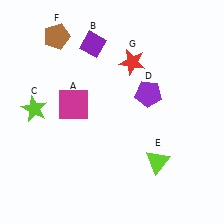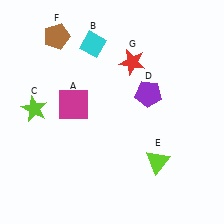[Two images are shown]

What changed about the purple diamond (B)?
In Image 1, B is purple. In Image 2, it changed to cyan.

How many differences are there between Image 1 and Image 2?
There is 1 difference between the two images.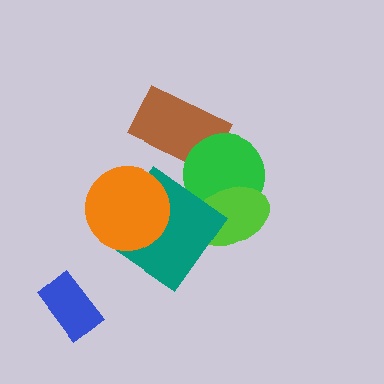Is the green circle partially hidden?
Yes, it is partially covered by another shape.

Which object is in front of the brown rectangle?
The green circle is in front of the brown rectangle.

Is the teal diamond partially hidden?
Yes, it is partially covered by another shape.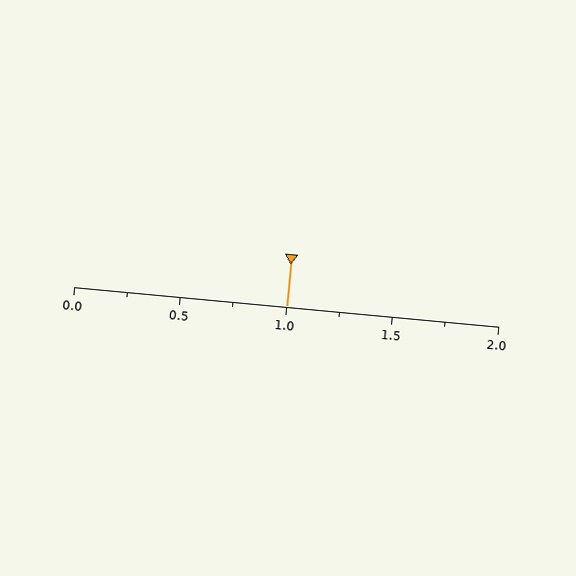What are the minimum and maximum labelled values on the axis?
The axis runs from 0.0 to 2.0.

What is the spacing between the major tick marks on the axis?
The major ticks are spaced 0.5 apart.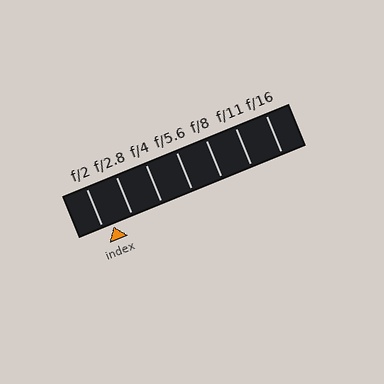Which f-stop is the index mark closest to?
The index mark is closest to f/2.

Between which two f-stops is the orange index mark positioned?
The index mark is between f/2 and f/2.8.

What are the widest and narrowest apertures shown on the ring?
The widest aperture shown is f/2 and the narrowest is f/16.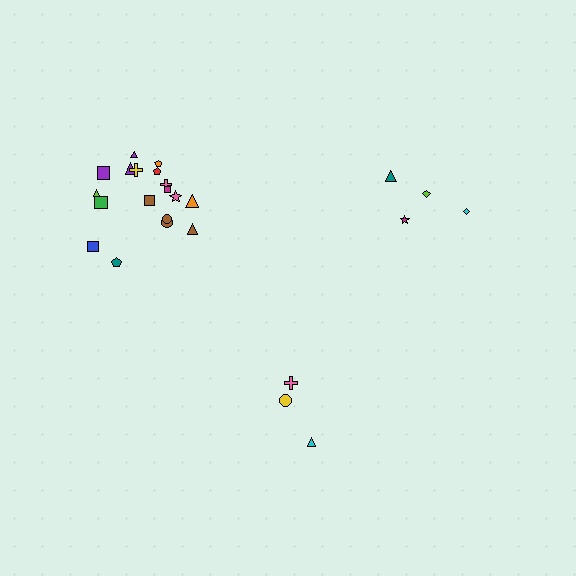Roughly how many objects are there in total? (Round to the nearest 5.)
Roughly 25 objects in total.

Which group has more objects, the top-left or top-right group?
The top-left group.